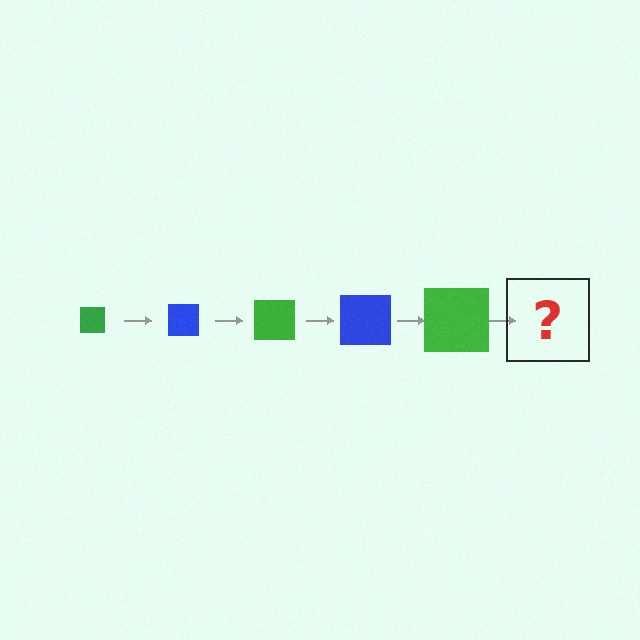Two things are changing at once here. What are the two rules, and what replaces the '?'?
The two rules are that the square grows larger each step and the color cycles through green and blue. The '?' should be a blue square, larger than the previous one.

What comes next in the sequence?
The next element should be a blue square, larger than the previous one.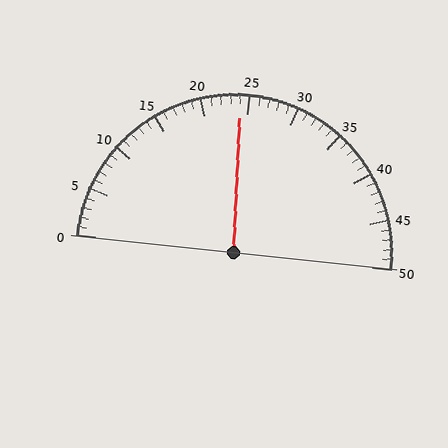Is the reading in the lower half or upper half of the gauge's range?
The reading is in the lower half of the range (0 to 50).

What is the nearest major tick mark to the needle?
The nearest major tick mark is 25.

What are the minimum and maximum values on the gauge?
The gauge ranges from 0 to 50.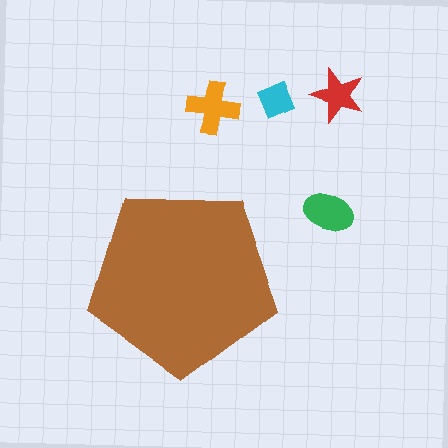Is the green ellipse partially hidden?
No, the green ellipse is fully visible.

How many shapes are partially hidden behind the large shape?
0 shapes are partially hidden.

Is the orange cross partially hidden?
No, the orange cross is fully visible.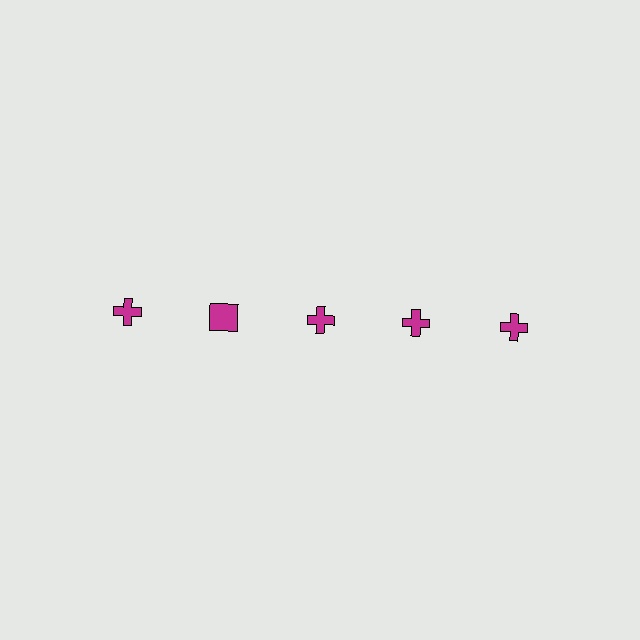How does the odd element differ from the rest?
It has a different shape: square instead of cross.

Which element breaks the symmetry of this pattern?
The magenta square in the top row, second from left column breaks the symmetry. All other shapes are magenta crosses.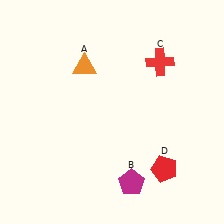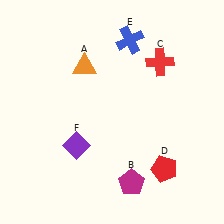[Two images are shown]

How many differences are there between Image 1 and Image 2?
There are 2 differences between the two images.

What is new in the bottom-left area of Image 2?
A purple diamond (F) was added in the bottom-left area of Image 2.